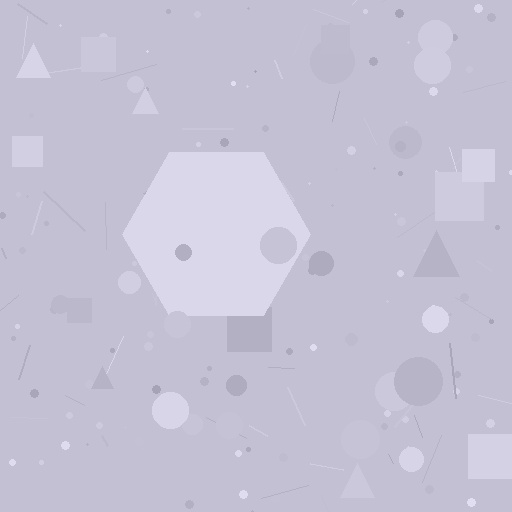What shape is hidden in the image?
A hexagon is hidden in the image.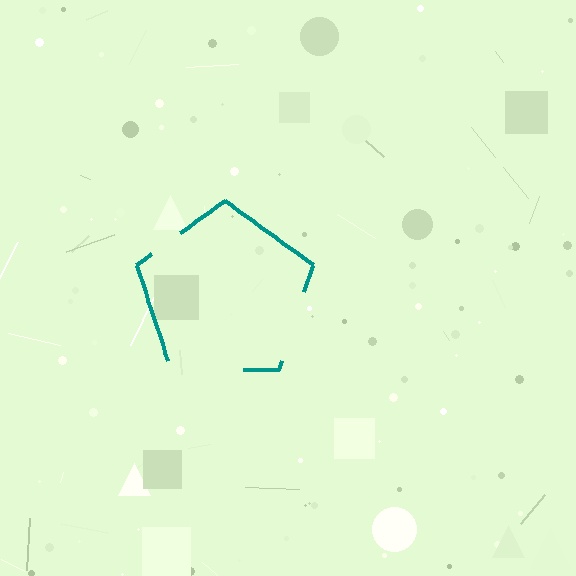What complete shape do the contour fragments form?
The contour fragments form a pentagon.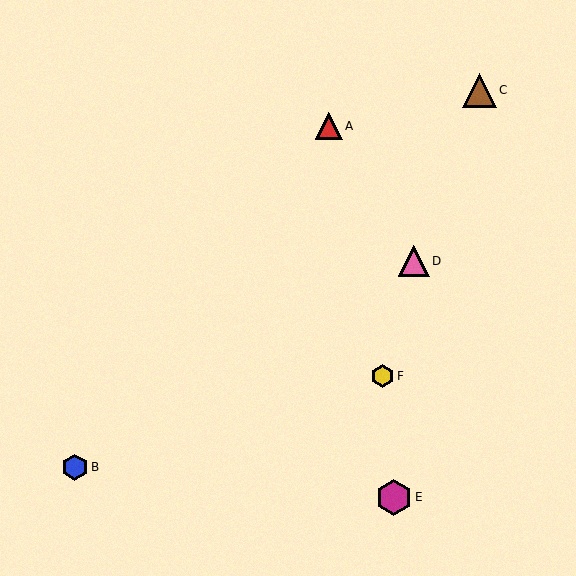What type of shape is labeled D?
Shape D is a pink triangle.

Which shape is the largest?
The magenta hexagon (labeled E) is the largest.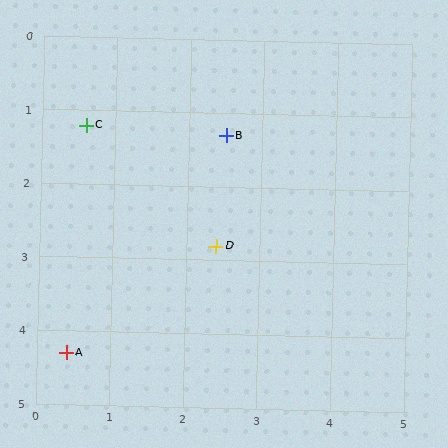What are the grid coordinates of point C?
Point C is at approximately (0.6, 1.2).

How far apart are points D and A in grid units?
Points D and A are about 2.5 grid units apart.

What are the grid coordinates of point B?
Point B is at approximately (2.5, 1.3).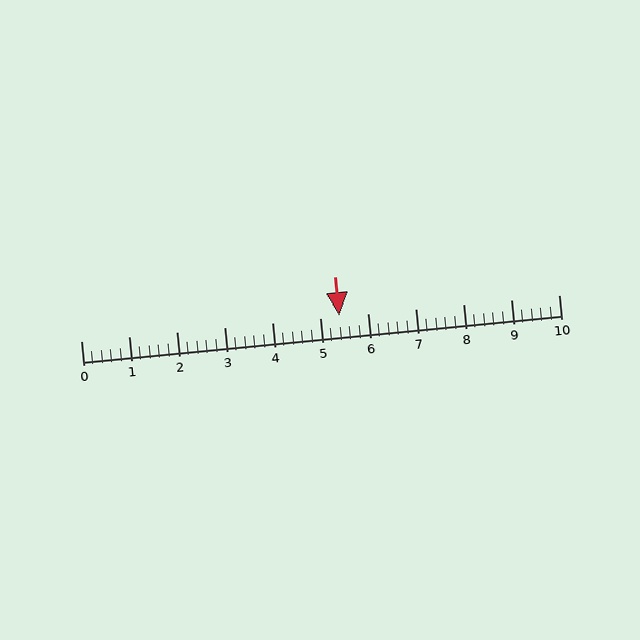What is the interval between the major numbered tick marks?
The major tick marks are spaced 1 units apart.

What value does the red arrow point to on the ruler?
The red arrow points to approximately 5.4.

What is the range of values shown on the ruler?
The ruler shows values from 0 to 10.